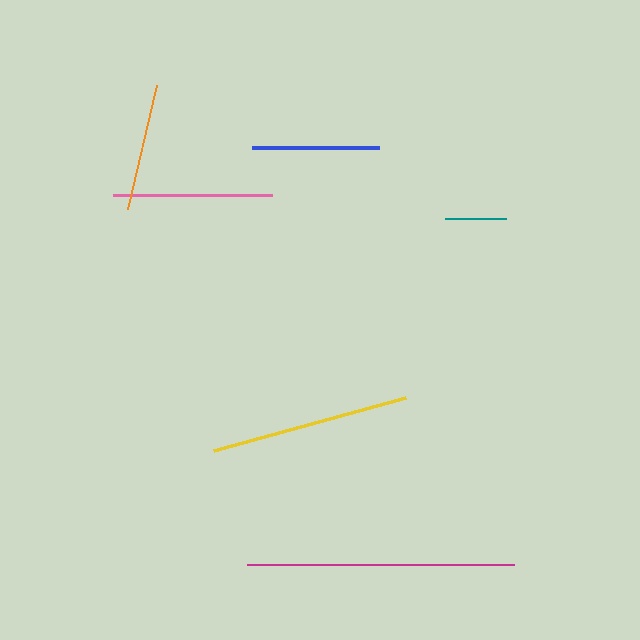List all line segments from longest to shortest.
From longest to shortest: magenta, yellow, pink, blue, orange, teal.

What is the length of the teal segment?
The teal segment is approximately 61 pixels long.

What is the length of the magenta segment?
The magenta segment is approximately 267 pixels long.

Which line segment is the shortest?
The teal line is the shortest at approximately 61 pixels.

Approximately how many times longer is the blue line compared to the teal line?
The blue line is approximately 2.1 times the length of the teal line.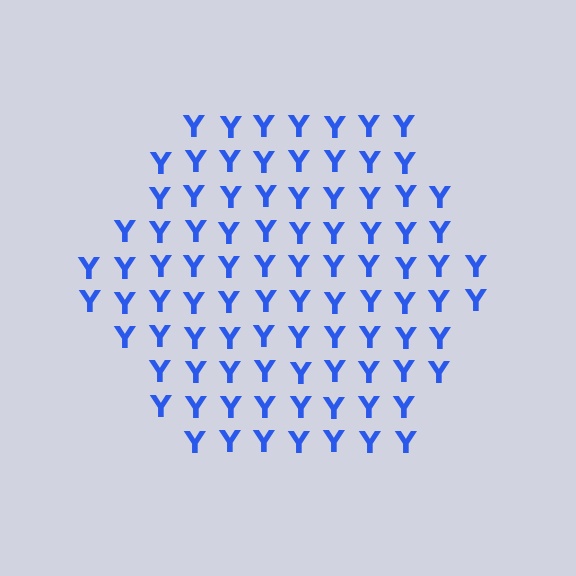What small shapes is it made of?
It is made of small letter Y's.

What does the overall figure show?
The overall figure shows a hexagon.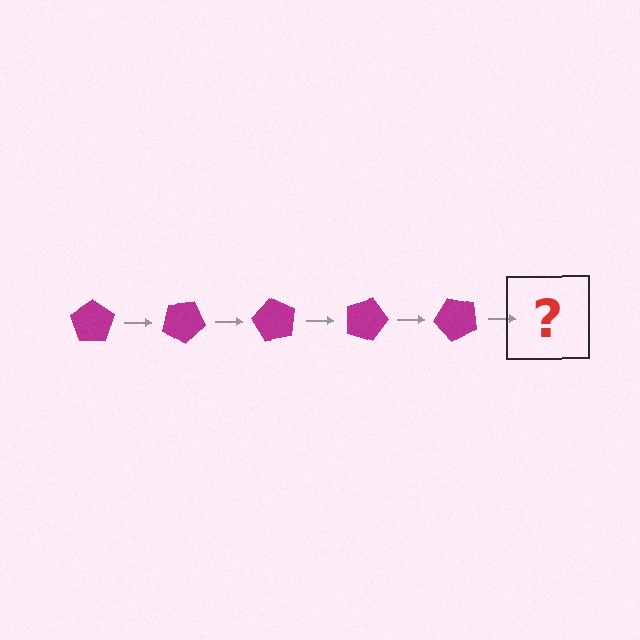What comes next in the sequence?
The next element should be a magenta pentagon rotated 150 degrees.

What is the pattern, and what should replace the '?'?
The pattern is that the pentagon rotates 30 degrees each step. The '?' should be a magenta pentagon rotated 150 degrees.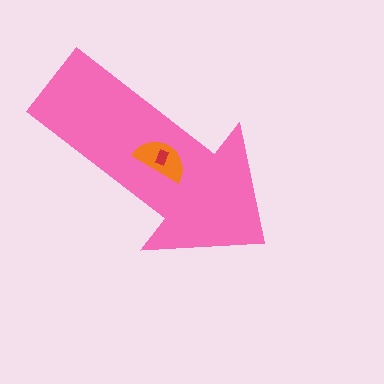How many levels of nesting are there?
3.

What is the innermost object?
The red rectangle.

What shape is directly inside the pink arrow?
The orange semicircle.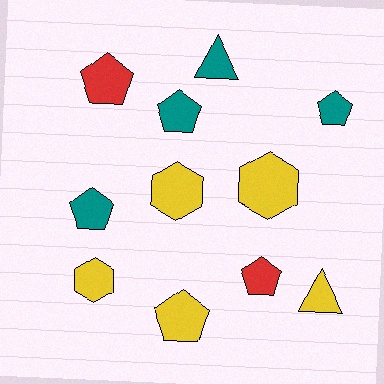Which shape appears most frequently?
Pentagon, with 6 objects.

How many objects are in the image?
There are 11 objects.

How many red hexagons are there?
There are no red hexagons.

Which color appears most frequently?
Yellow, with 5 objects.